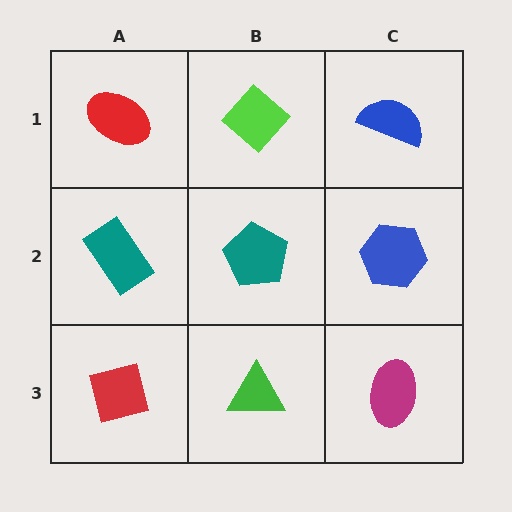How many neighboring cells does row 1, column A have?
2.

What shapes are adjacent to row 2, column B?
A lime diamond (row 1, column B), a green triangle (row 3, column B), a teal rectangle (row 2, column A), a blue hexagon (row 2, column C).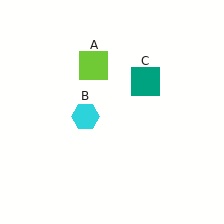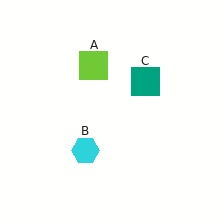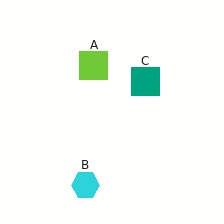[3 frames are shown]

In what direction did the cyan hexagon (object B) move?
The cyan hexagon (object B) moved down.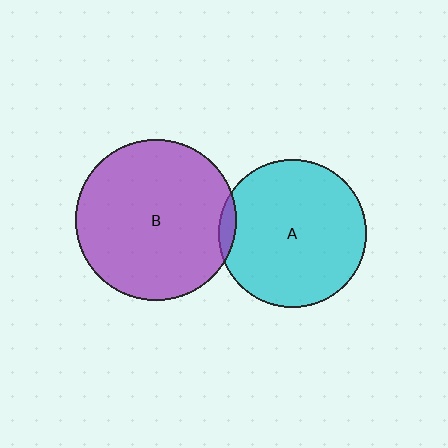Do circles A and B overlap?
Yes.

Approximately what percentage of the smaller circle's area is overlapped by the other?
Approximately 5%.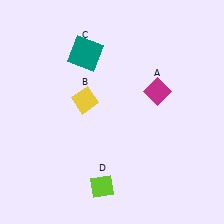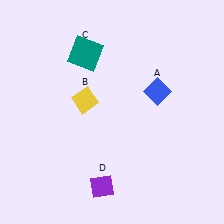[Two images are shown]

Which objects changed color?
A changed from magenta to blue. D changed from lime to purple.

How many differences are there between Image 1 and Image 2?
There are 2 differences between the two images.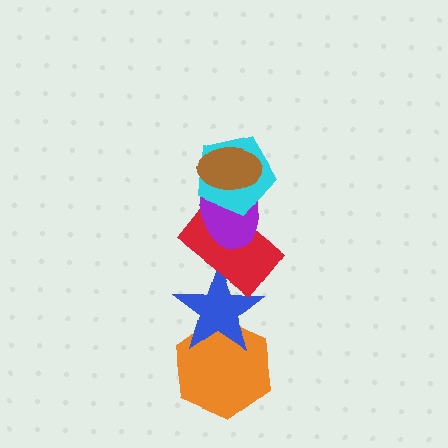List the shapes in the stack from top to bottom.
From top to bottom: the brown ellipse, the cyan pentagon, the purple ellipse, the red rectangle, the blue star, the orange hexagon.